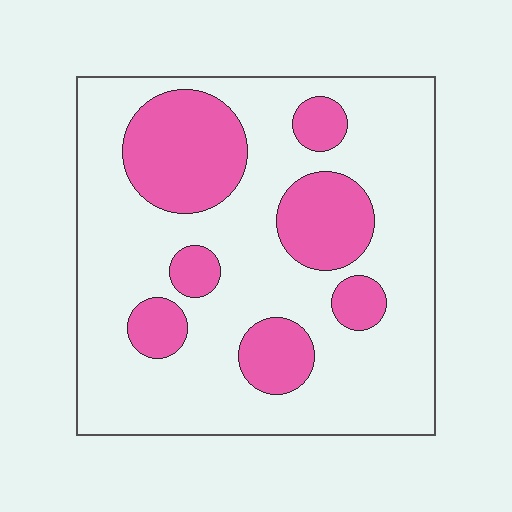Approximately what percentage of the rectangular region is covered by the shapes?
Approximately 25%.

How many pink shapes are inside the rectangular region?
7.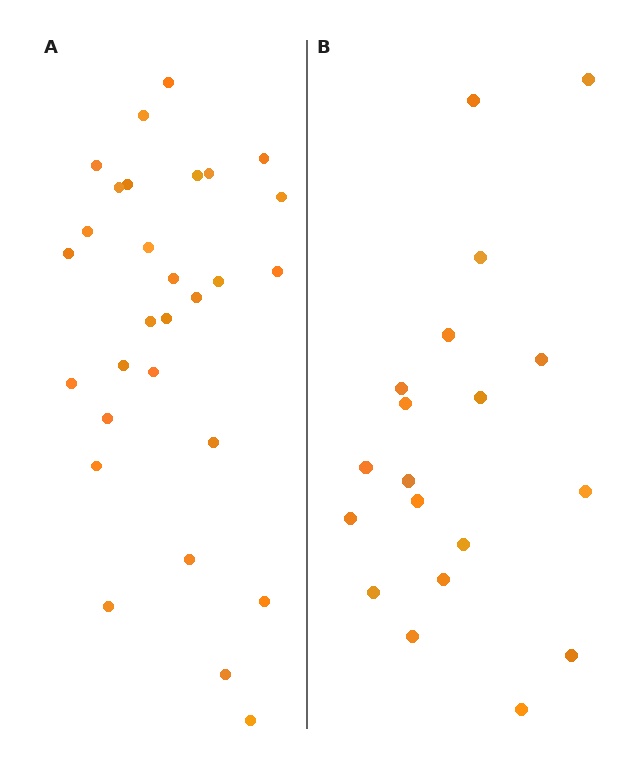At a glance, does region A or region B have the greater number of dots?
Region A (the left region) has more dots.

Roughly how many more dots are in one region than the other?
Region A has roughly 10 or so more dots than region B.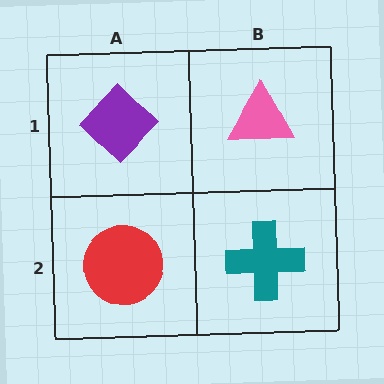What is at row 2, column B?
A teal cross.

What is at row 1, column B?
A pink triangle.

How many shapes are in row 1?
2 shapes.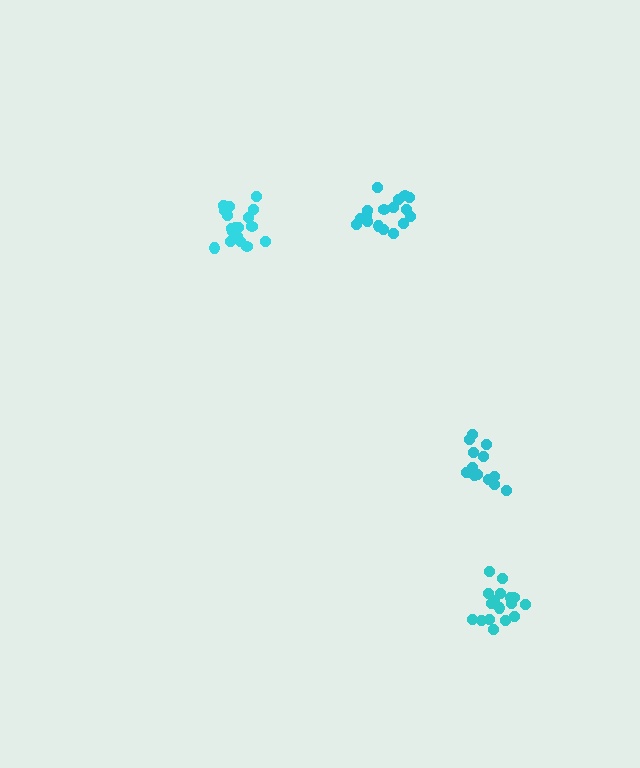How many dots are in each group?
Group 1: 17 dots, Group 2: 17 dots, Group 3: 15 dots, Group 4: 18 dots (67 total).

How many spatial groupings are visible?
There are 4 spatial groupings.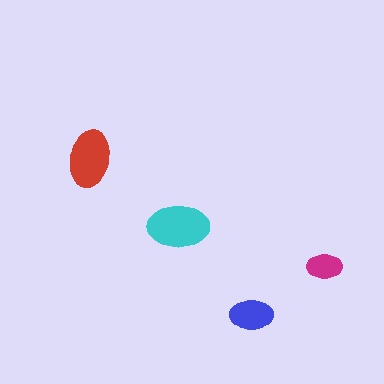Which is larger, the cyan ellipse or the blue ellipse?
The cyan one.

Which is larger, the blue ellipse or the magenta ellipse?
The blue one.